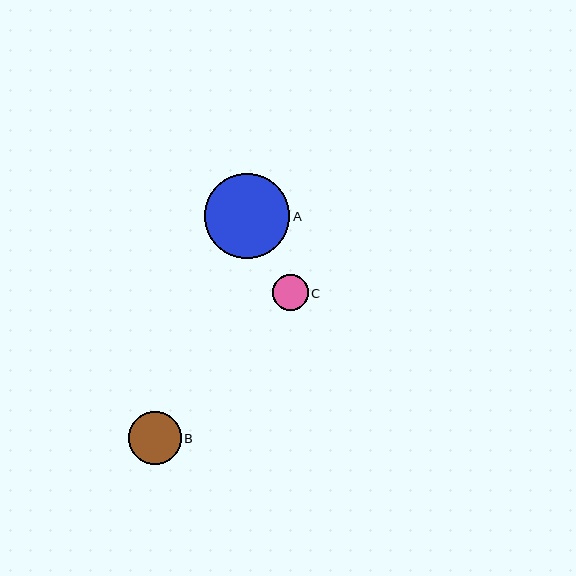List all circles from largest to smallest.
From largest to smallest: A, B, C.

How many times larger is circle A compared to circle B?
Circle A is approximately 1.6 times the size of circle B.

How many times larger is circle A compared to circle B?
Circle A is approximately 1.6 times the size of circle B.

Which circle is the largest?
Circle A is the largest with a size of approximately 85 pixels.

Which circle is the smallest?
Circle C is the smallest with a size of approximately 36 pixels.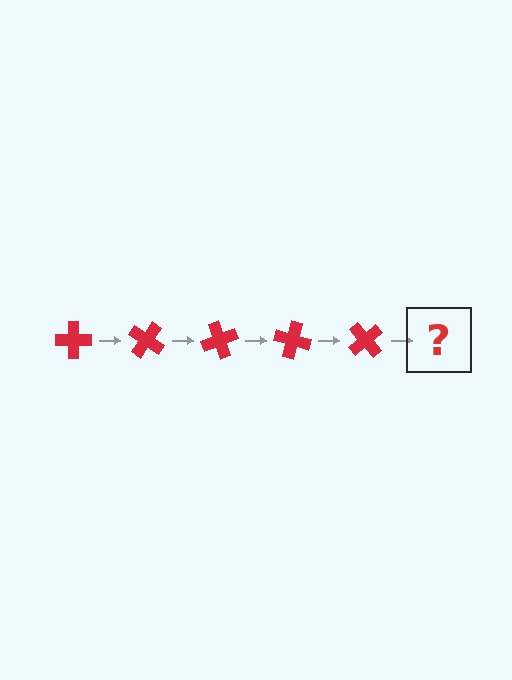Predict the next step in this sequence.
The next step is a red cross rotated 175 degrees.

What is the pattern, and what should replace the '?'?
The pattern is that the cross rotates 35 degrees each step. The '?' should be a red cross rotated 175 degrees.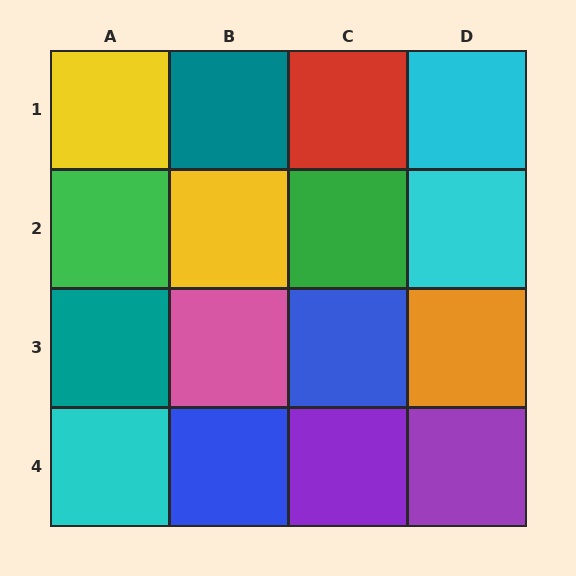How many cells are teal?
2 cells are teal.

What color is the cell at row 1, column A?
Yellow.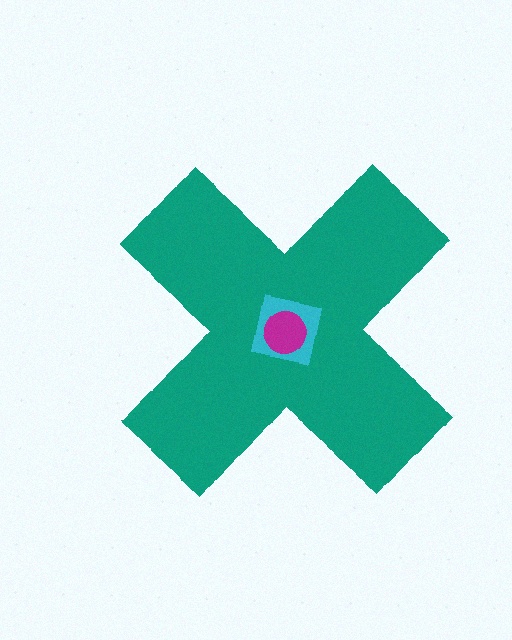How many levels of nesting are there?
3.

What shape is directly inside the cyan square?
The magenta circle.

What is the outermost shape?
The teal cross.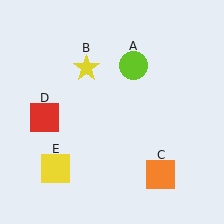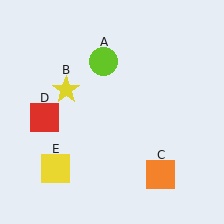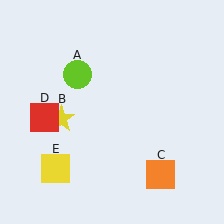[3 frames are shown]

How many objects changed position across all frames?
2 objects changed position: lime circle (object A), yellow star (object B).